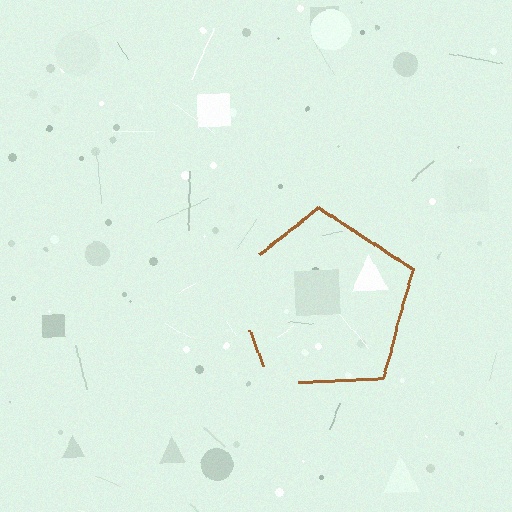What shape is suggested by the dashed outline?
The dashed outline suggests a pentagon.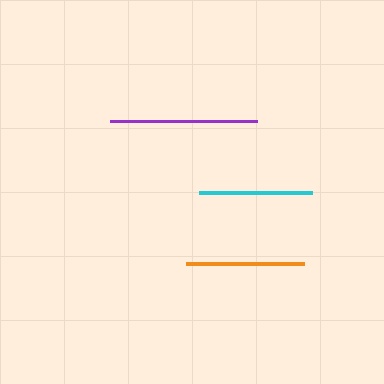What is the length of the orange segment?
The orange segment is approximately 118 pixels long.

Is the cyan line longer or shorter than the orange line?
The orange line is longer than the cyan line.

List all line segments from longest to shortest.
From longest to shortest: purple, orange, cyan.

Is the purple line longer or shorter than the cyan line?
The purple line is longer than the cyan line.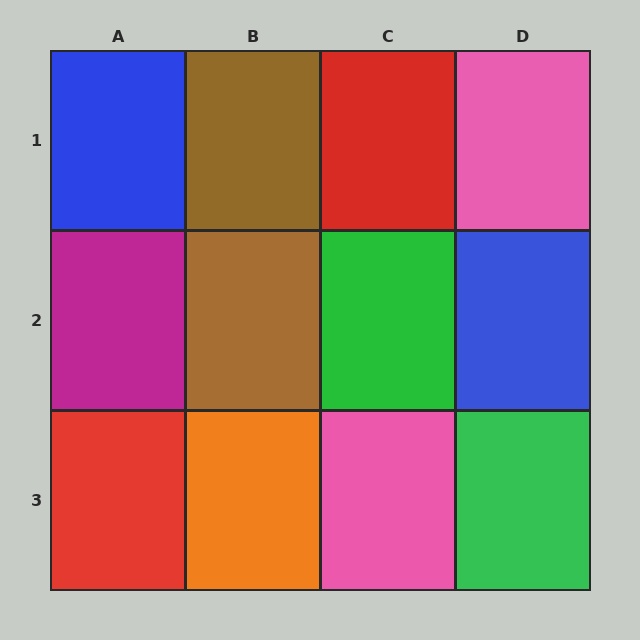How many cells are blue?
2 cells are blue.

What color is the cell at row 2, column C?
Green.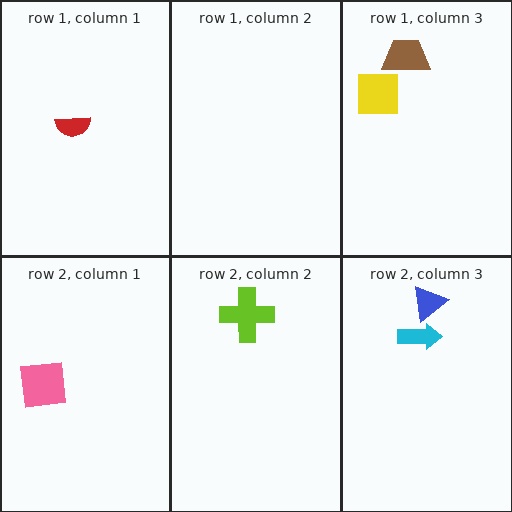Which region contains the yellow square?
The row 1, column 3 region.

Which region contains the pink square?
The row 2, column 1 region.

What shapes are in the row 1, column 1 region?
The red semicircle.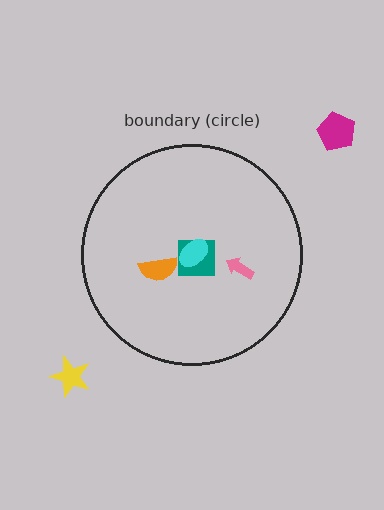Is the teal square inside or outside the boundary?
Inside.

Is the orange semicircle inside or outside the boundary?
Inside.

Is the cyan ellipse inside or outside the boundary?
Inside.